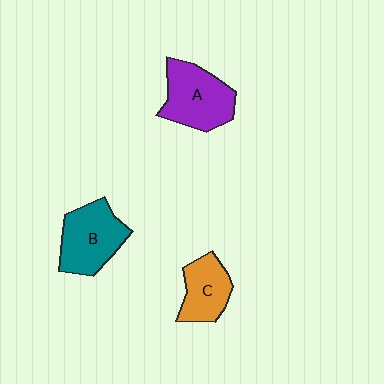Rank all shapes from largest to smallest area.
From largest to smallest: A (purple), B (teal), C (orange).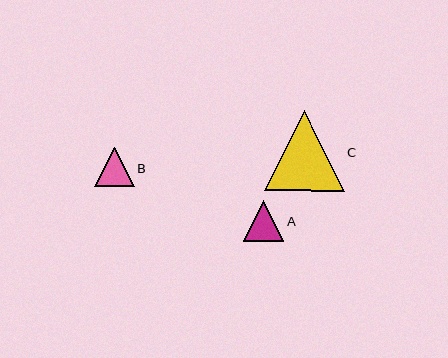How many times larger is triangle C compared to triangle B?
Triangle C is approximately 2.0 times the size of triangle B.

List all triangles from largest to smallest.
From largest to smallest: C, A, B.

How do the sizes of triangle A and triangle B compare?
Triangle A and triangle B are approximately the same size.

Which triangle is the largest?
Triangle C is the largest with a size of approximately 80 pixels.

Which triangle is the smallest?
Triangle B is the smallest with a size of approximately 40 pixels.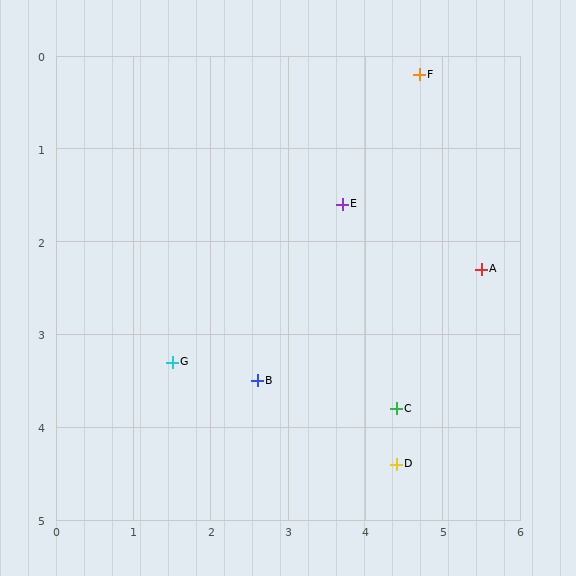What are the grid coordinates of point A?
Point A is at approximately (5.5, 2.3).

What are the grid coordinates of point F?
Point F is at approximately (4.7, 0.2).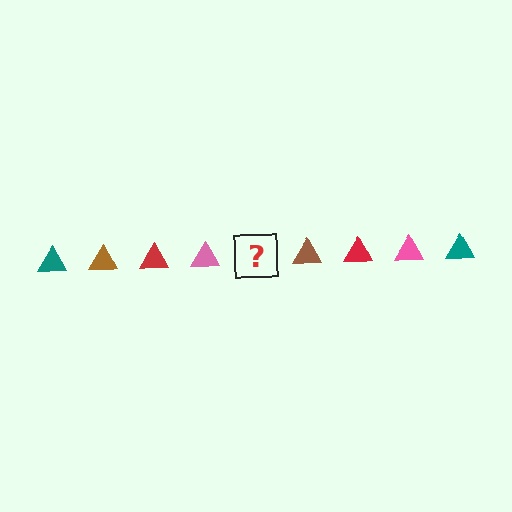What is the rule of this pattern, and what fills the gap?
The rule is that the pattern cycles through teal, brown, red, pink triangles. The gap should be filled with a teal triangle.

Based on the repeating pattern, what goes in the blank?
The blank should be a teal triangle.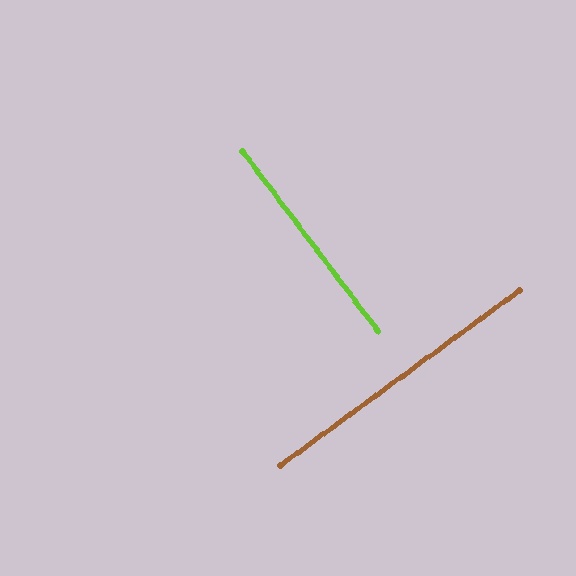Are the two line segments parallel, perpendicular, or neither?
Perpendicular — they meet at approximately 89°.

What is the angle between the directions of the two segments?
Approximately 89 degrees.